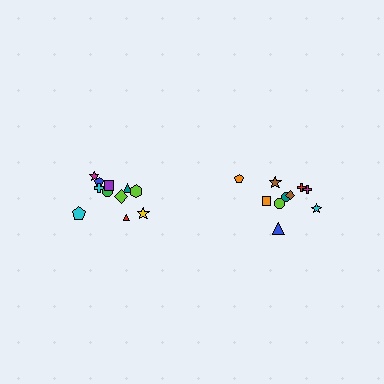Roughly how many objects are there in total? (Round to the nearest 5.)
Roughly 20 objects in total.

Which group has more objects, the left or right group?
The left group.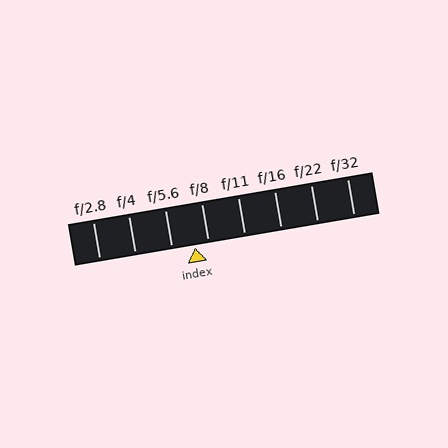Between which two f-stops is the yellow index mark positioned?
The index mark is between f/5.6 and f/8.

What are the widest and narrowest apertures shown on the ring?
The widest aperture shown is f/2.8 and the narrowest is f/32.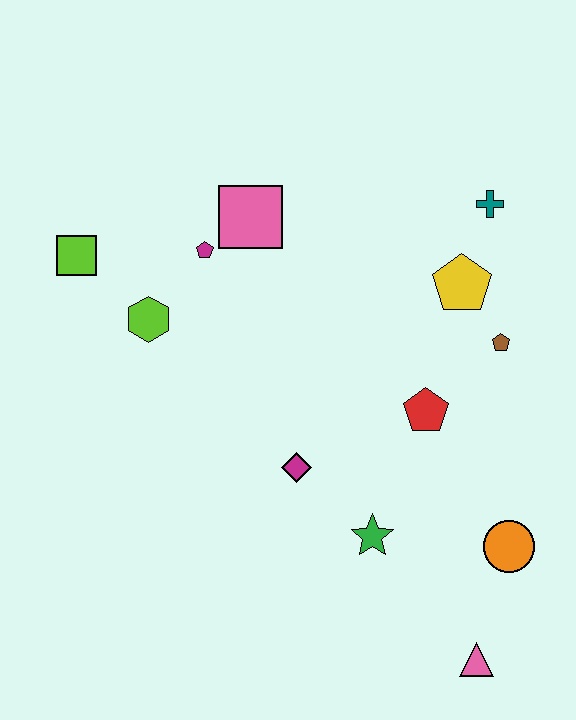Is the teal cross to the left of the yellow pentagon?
No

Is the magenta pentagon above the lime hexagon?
Yes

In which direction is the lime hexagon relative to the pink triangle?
The lime hexagon is above the pink triangle.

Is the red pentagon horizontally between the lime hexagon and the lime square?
No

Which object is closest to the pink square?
The magenta pentagon is closest to the pink square.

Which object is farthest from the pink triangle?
The lime square is farthest from the pink triangle.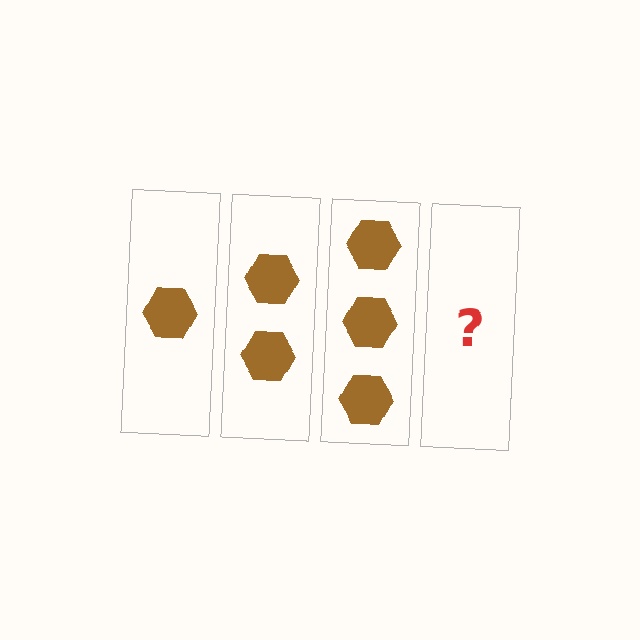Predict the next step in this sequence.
The next step is 4 hexagons.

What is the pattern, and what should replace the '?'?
The pattern is that each step adds one more hexagon. The '?' should be 4 hexagons.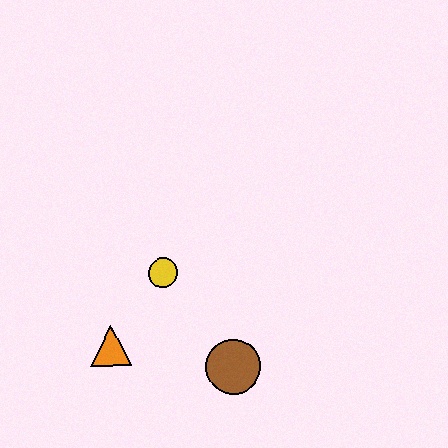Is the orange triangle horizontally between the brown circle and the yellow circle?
No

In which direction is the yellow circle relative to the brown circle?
The yellow circle is above the brown circle.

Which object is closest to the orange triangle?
The yellow circle is closest to the orange triangle.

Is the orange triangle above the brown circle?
Yes